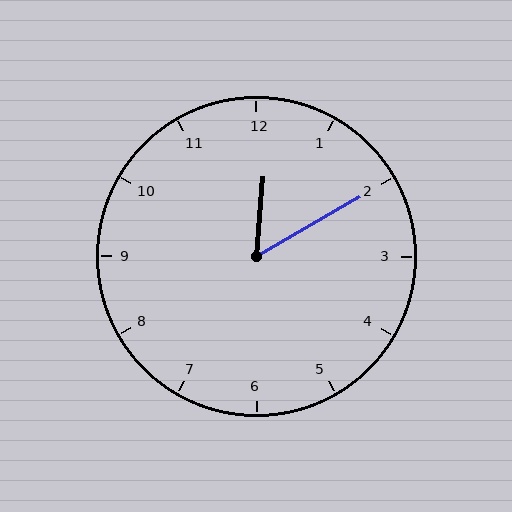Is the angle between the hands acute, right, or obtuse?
It is acute.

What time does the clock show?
12:10.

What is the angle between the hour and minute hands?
Approximately 55 degrees.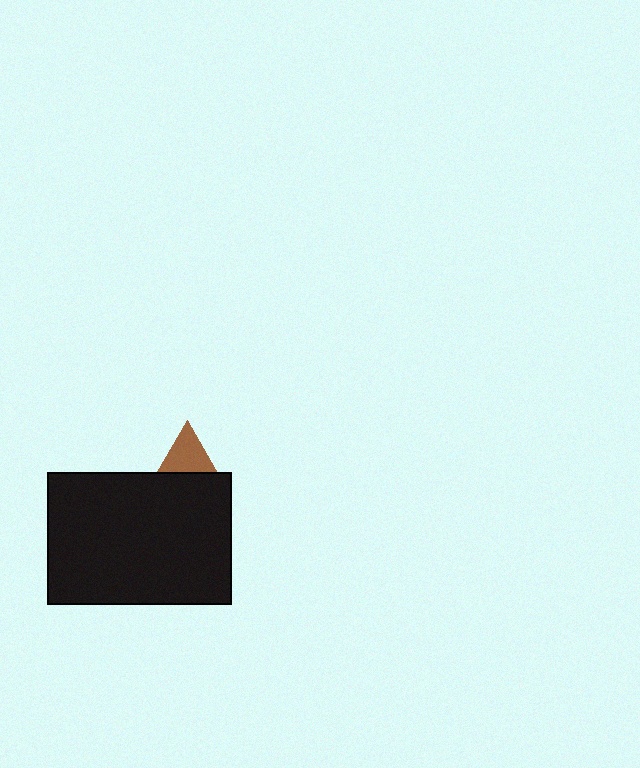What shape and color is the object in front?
The object in front is a black rectangle.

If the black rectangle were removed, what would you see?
You would see the complete brown triangle.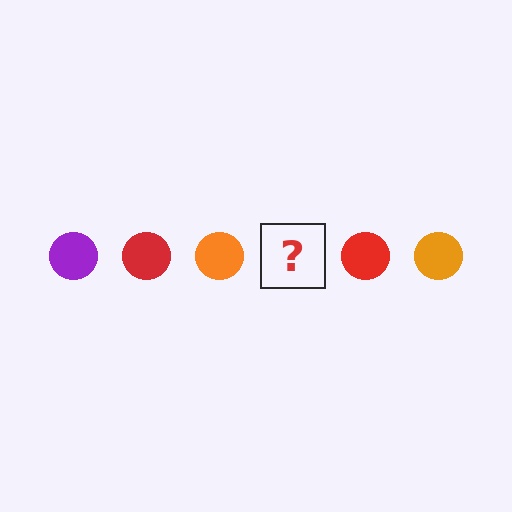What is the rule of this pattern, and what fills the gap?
The rule is that the pattern cycles through purple, red, orange circles. The gap should be filled with a purple circle.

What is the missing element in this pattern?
The missing element is a purple circle.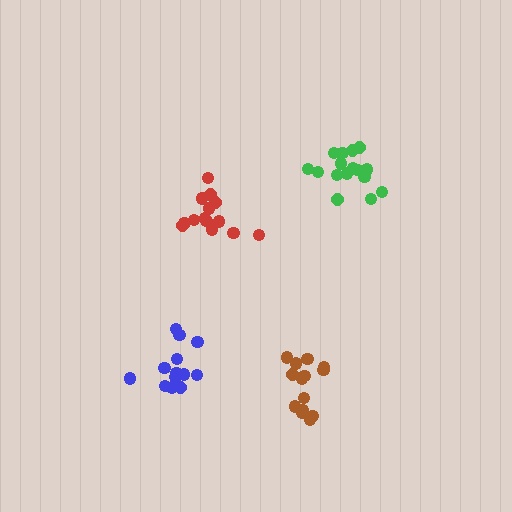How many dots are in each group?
Group 1: 14 dots, Group 2: 14 dots, Group 3: 16 dots, Group 4: 14 dots (58 total).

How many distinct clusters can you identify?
There are 4 distinct clusters.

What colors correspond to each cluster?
The clusters are colored: red, blue, green, brown.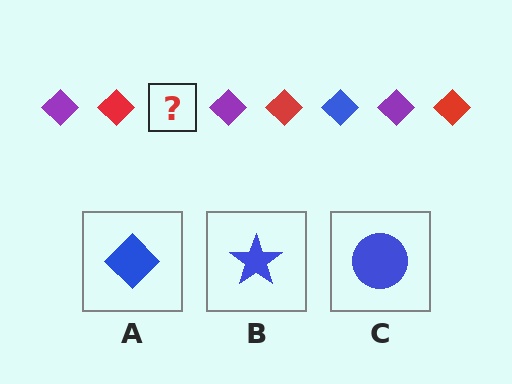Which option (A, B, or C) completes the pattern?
A.